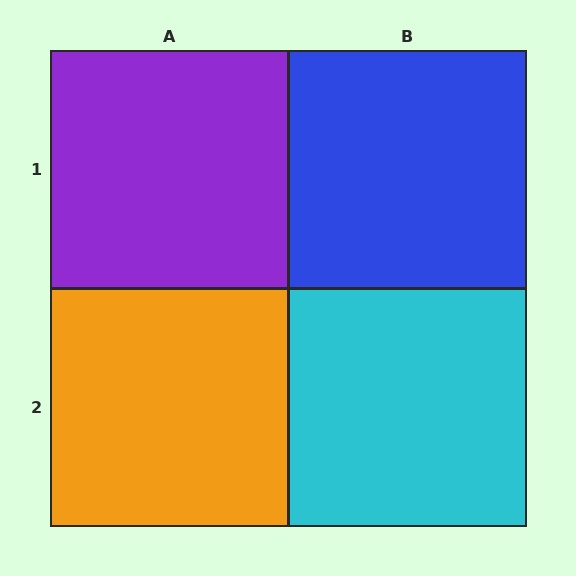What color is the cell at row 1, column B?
Blue.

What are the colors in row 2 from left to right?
Orange, cyan.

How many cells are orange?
1 cell is orange.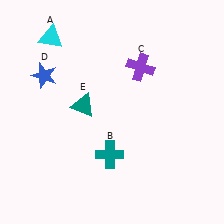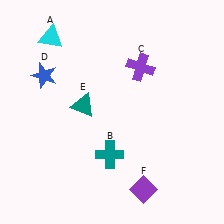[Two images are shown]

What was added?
A purple diamond (F) was added in Image 2.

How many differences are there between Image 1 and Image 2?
There is 1 difference between the two images.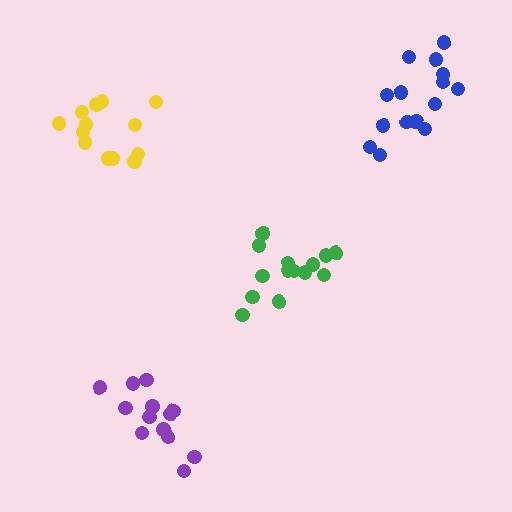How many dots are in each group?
Group 1: 14 dots, Group 2: 13 dots, Group 3: 13 dots, Group 4: 15 dots (55 total).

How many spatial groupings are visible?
There are 4 spatial groupings.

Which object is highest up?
The blue cluster is topmost.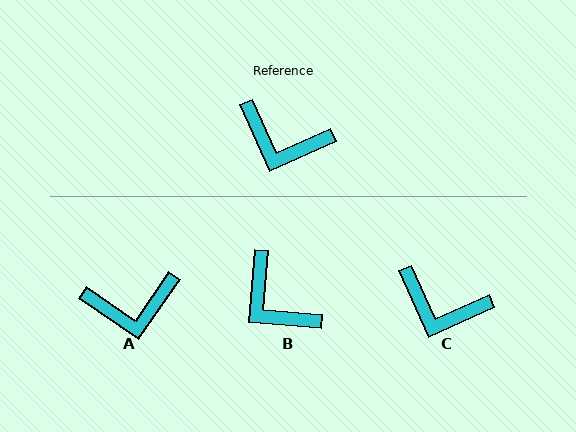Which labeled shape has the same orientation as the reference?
C.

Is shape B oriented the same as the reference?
No, it is off by about 29 degrees.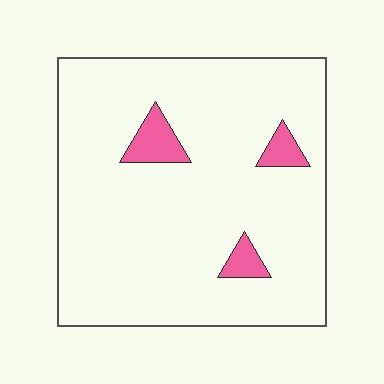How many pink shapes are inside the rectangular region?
3.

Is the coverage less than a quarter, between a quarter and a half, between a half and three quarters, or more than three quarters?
Less than a quarter.